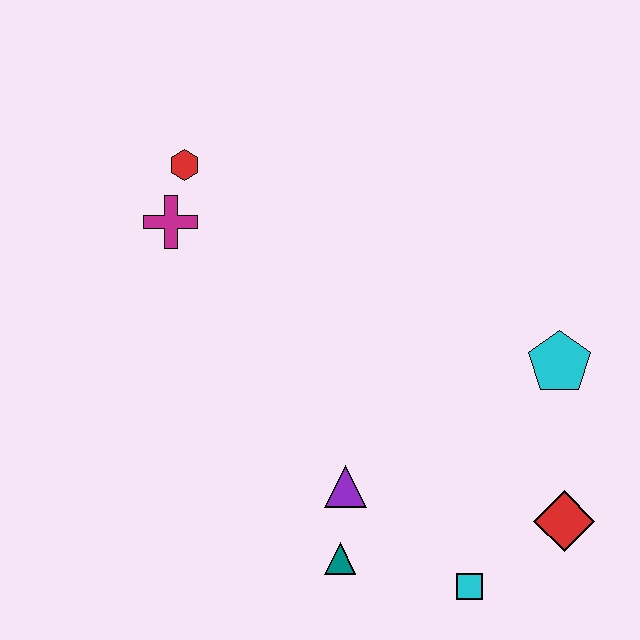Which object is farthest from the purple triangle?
The red hexagon is farthest from the purple triangle.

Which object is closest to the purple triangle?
The teal triangle is closest to the purple triangle.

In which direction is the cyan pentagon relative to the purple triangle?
The cyan pentagon is to the right of the purple triangle.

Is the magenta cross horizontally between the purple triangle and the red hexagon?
No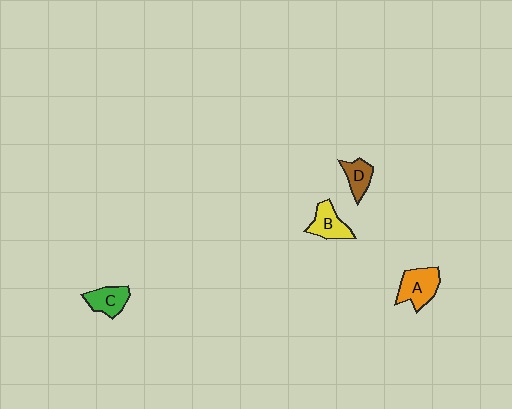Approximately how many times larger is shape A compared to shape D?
Approximately 1.5 times.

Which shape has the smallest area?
Shape D (brown).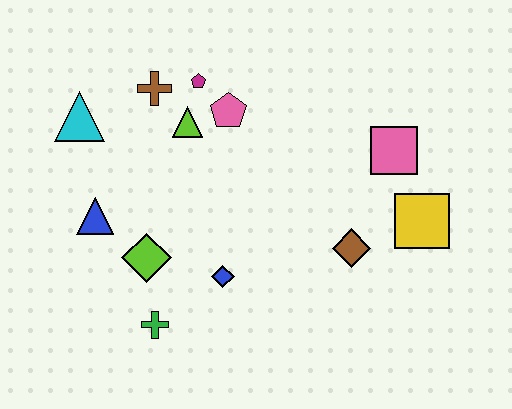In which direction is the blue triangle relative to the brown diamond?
The blue triangle is to the left of the brown diamond.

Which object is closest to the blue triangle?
The lime diamond is closest to the blue triangle.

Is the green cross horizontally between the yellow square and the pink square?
No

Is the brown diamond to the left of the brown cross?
No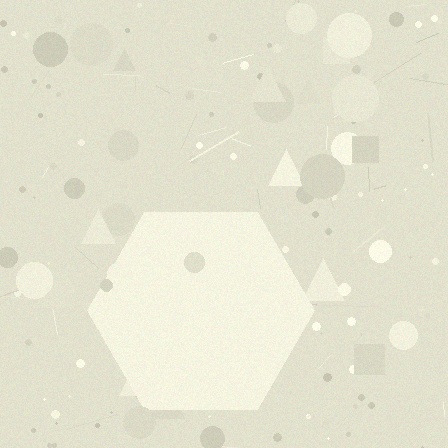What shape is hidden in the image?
A hexagon is hidden in the image.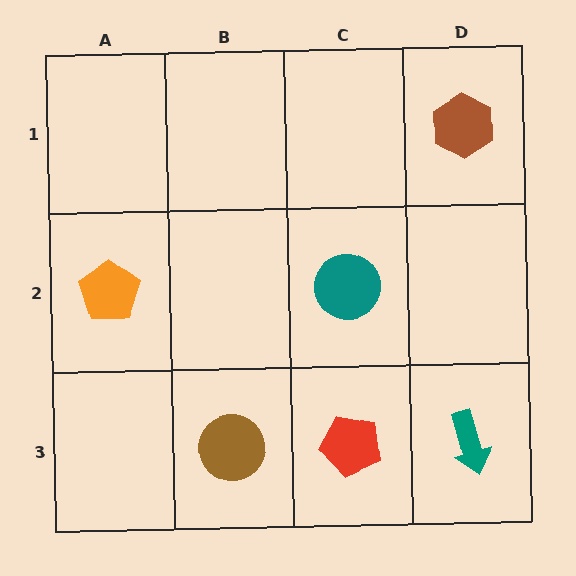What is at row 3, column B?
A brown circle.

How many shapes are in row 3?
3 shapes.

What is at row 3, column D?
A teal arrow.